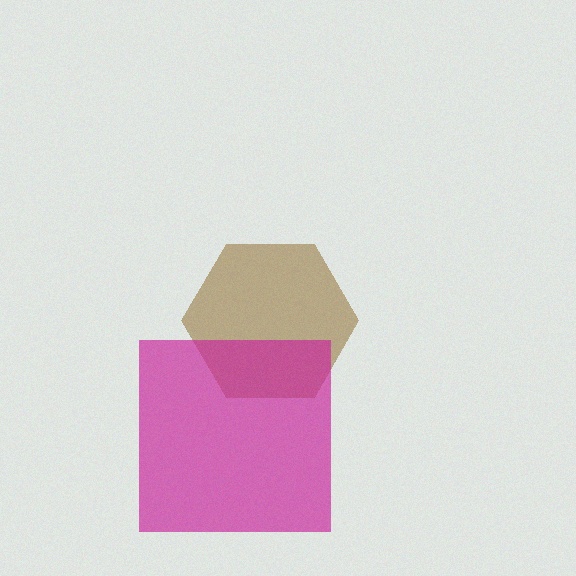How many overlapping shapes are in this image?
There are 2 overlapping shapes in the image.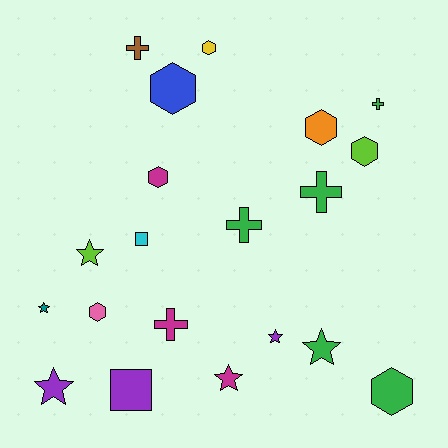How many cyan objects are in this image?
There is 1 cyan object.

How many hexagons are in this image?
There are 7 hexagons.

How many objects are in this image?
There are 20 objects.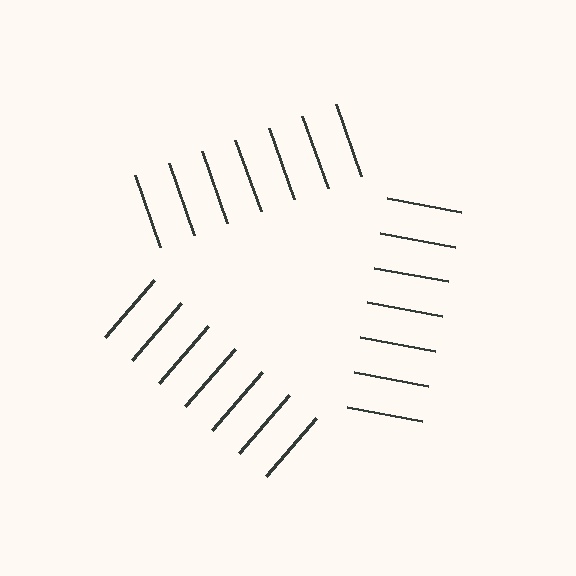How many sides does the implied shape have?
3 sides — the line-ends trace a triangle.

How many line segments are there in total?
21 — 7 along each of the 3 edges.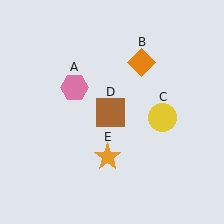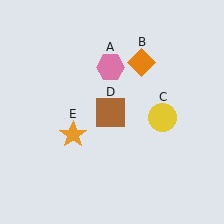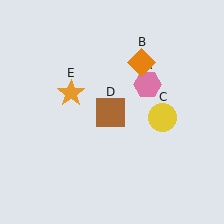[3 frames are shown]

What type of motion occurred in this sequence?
The pink hexagon (object A), orange star (object E) rotated clockwise around the center of the scene.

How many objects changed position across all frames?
2 objects changed position: pink hexagon (object A), orange star (object E).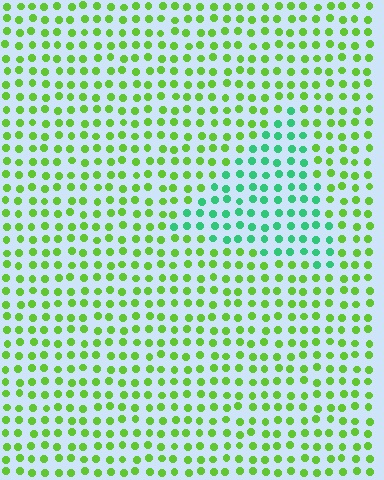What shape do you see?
I see a triangle.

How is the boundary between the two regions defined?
The boundary is defined purely by a slight shift in hue (about 47 degrees). Spacing, size, and orientation are identical on both sides.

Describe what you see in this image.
The image is filled with small lime elements in a uniform arrangement. A triangle-shaped region is visible where the elements are tinted to a slightly different hue, forming a subtle color boundary.